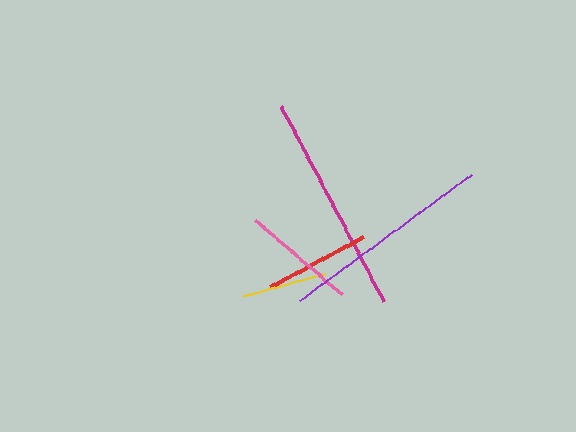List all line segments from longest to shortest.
From longest to shortest: magenta, purple, pink, red, yellow.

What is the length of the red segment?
The red segment is approximately 106 pixels long.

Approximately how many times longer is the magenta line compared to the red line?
The magenta line is approximately 2.1 times the length of the red line.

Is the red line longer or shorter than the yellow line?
The red line is longer than the yellow line.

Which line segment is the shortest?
The yellow line is the shortest at approximately 84 pixels.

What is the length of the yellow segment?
The yellow segment is approximately 84 pixels long.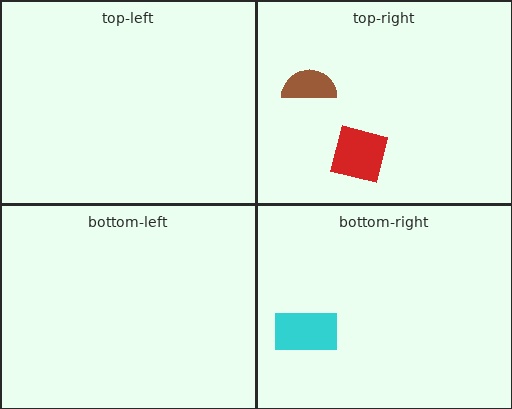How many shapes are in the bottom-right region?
1.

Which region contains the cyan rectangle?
The bottom-right region.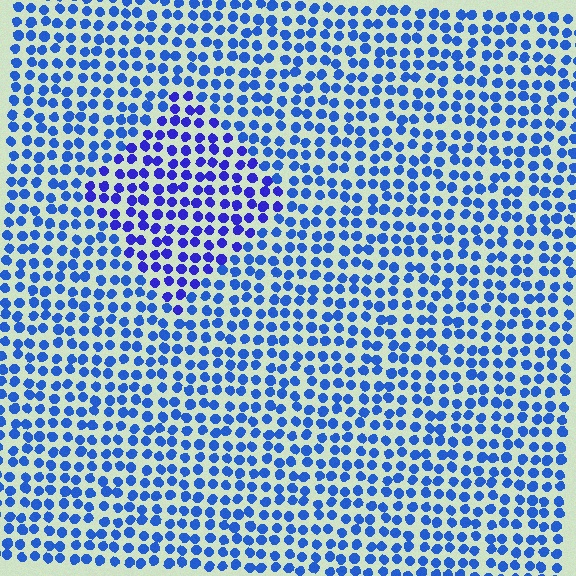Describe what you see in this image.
The image is filled with small blue elements in a uniform arrangement. A diamond-shaped region is visible where the elements are tinted to a slightly different hue, forming a subtle color boundary.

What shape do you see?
I see a diamond.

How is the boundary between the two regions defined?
The boundary is defined purely by a slight shift in hue (about 25 degrees). Spacing, size, and orientation are identical on both sides.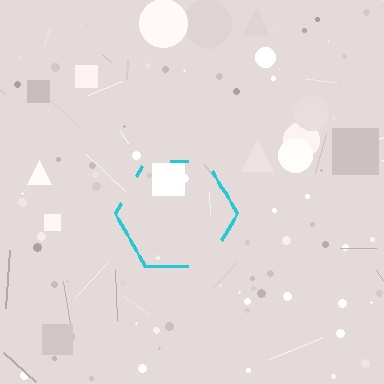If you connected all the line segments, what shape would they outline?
They would outline a hexagon.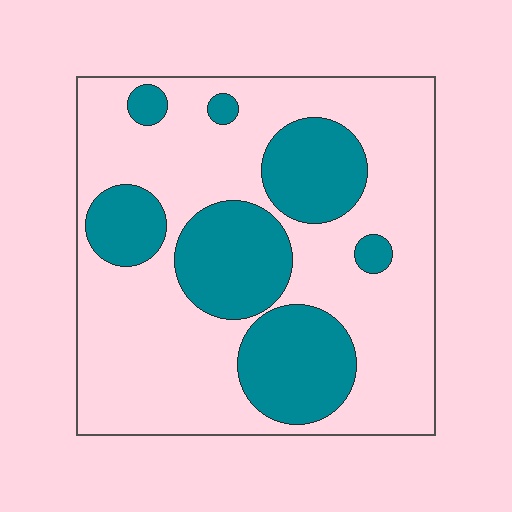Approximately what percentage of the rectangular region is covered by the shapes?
Approximately 30%.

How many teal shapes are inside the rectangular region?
7.